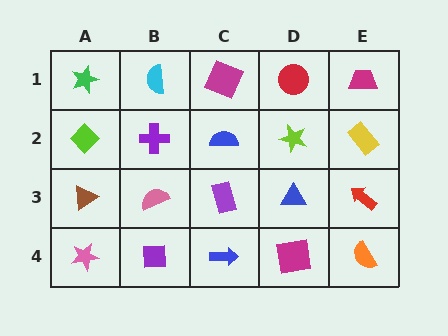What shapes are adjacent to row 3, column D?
A lime star (row 2, column D), a magenta square (row 4, column D), a purple rectangle (row 3, column C), a red arrow (row 3, column E).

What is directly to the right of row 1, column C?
A red circle.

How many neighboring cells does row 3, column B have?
4.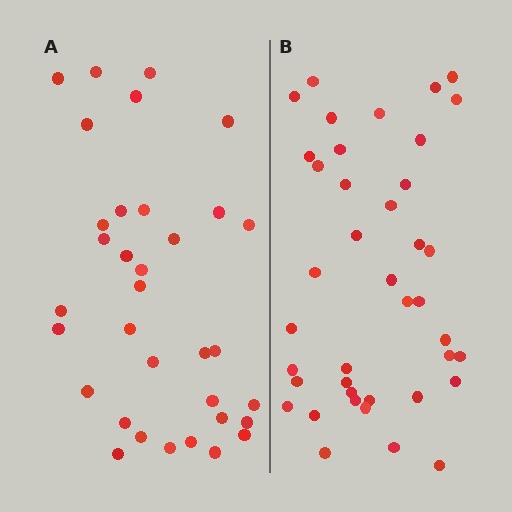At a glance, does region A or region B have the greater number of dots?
Region B (the right region) has more dots.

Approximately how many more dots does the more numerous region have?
Region B has about 6 more dots than region A.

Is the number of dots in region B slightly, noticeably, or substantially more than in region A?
Region B has only slightly more — the two regions are fairly close. The ratio is roughly 1.2 to 1.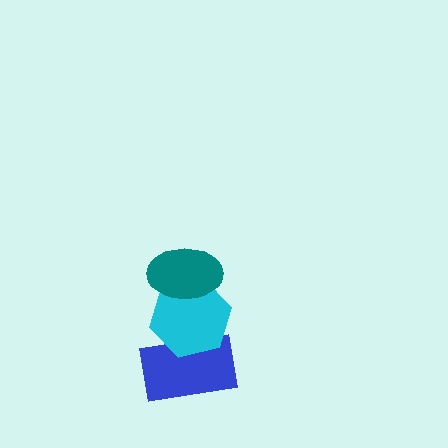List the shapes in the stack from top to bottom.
From top to bottom: the teal ellipse, the cyan hexagon, the blue rectangle.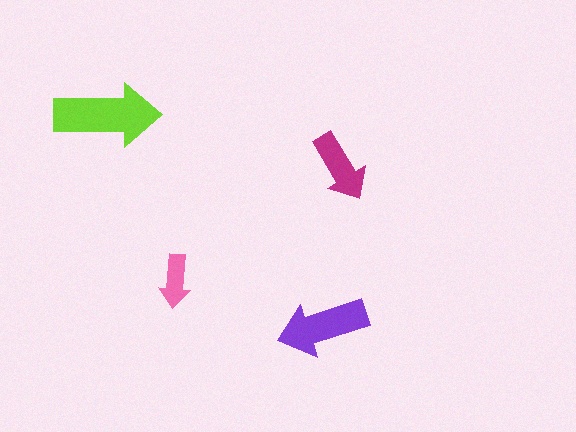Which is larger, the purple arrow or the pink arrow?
The purple one.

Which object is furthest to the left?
The lime arrow is leftmost.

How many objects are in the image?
There are 4 objects in the image.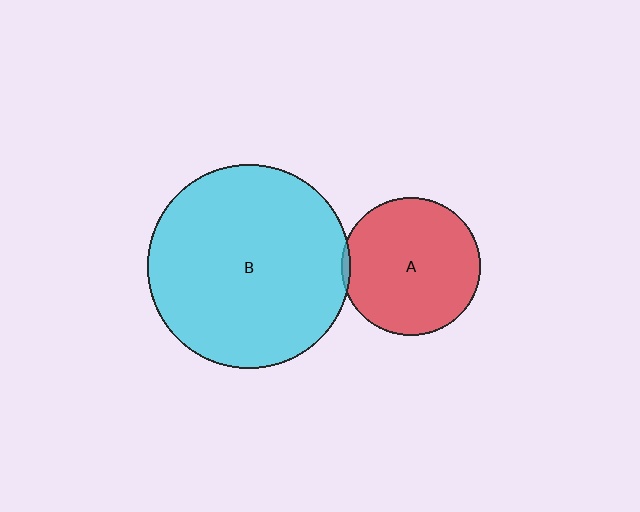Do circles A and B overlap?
Yes.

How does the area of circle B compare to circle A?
Approximately 2.2 times.